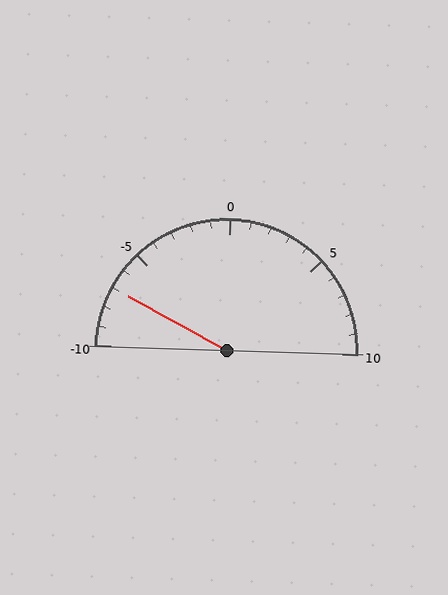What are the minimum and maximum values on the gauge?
The gauge ranges from -10 to 10.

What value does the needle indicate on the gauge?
The needle indicates approximately -7.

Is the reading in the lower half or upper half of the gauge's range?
The reading is in the lower half of the range (-10 to 10).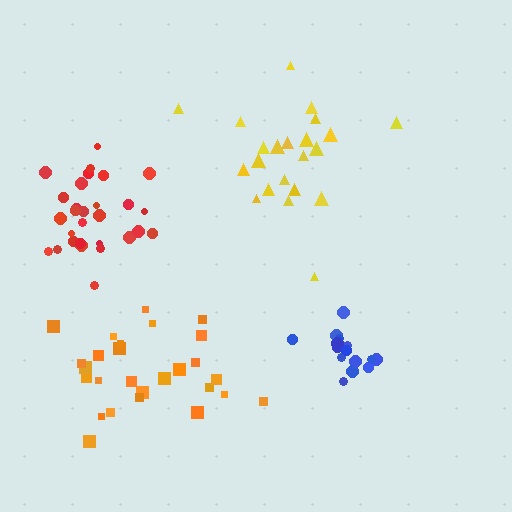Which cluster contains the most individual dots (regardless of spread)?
Red (30).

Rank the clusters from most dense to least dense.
red, blue, orange, yellow.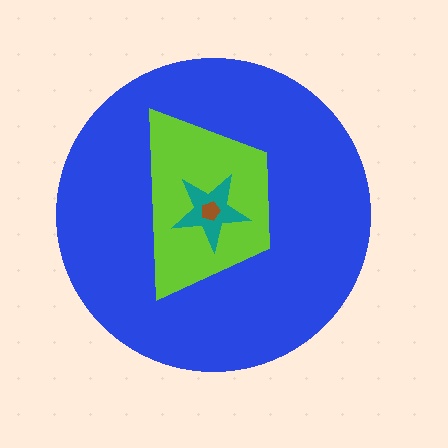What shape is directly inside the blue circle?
The lime trapezoid.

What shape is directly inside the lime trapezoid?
The teal star.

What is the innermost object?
The brown pentagon.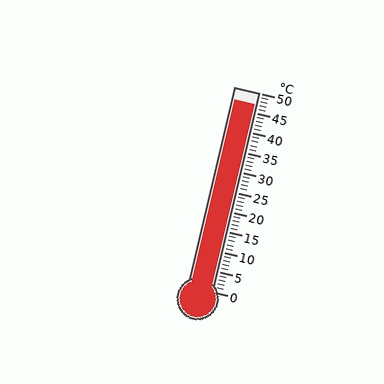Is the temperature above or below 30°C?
The temperature is above 30°C.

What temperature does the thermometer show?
The thermometer shows approximately 47°C.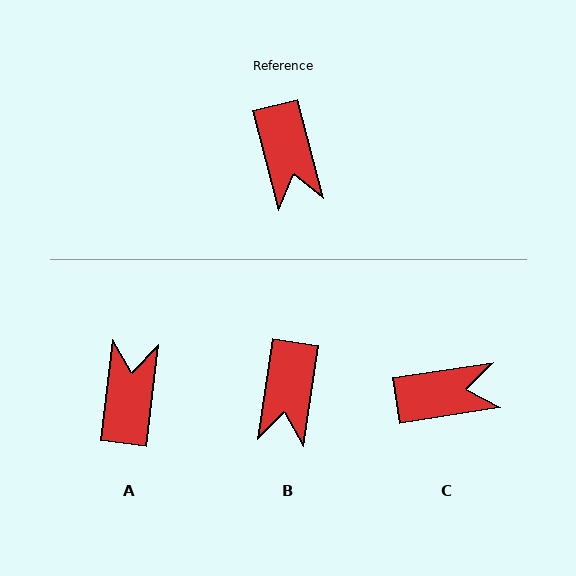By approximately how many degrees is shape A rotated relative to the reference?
Approximately 159 degrees counter-clockwise.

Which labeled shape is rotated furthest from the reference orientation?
A, about 159 degrees away.